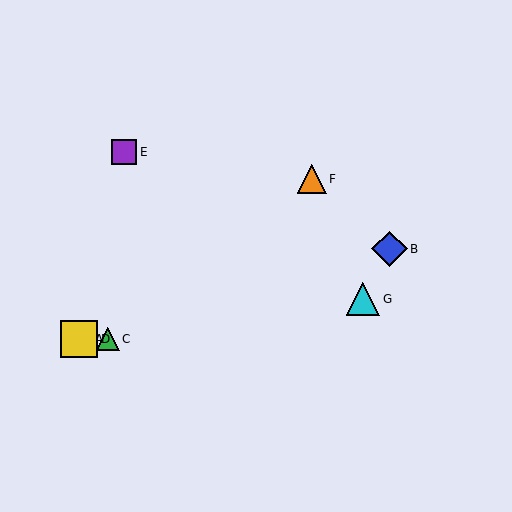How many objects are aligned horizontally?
3 objects (A, C, D) are aligned horizontally.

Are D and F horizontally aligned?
No, D is at y≈339 and F is at y≈179.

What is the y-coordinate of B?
Object B is at y≈249.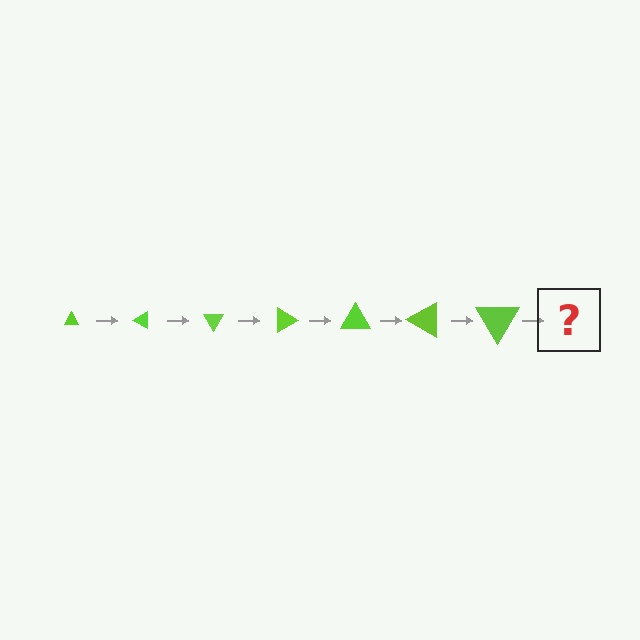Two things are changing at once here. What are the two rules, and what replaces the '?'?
The two rules are that the triangle grows larger each step and it rotates 30 degrees each step. The '?' should be a triangle, larger than the previous one and rotated 210 degrees from the start.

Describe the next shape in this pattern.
It should be a triangle, larger than the previous one and rotated 210 degrees from the start.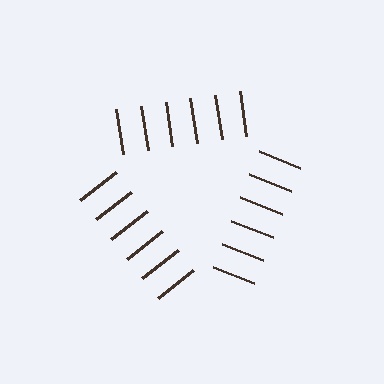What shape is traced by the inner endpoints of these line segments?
An illusory triangle — the line segments terminate on its edges but no continuous stroke is drawn.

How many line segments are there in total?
18 — 6 along each of the 3 edges.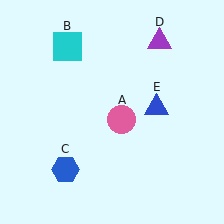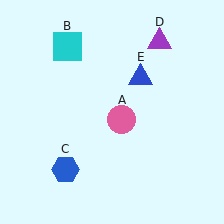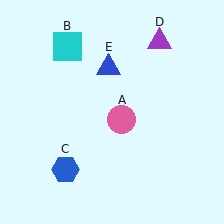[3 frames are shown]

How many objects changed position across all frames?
1 object changed position: blue triangle (object E).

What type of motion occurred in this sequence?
The blue triangle (object E) rotated counterclockwise around the center of the scene.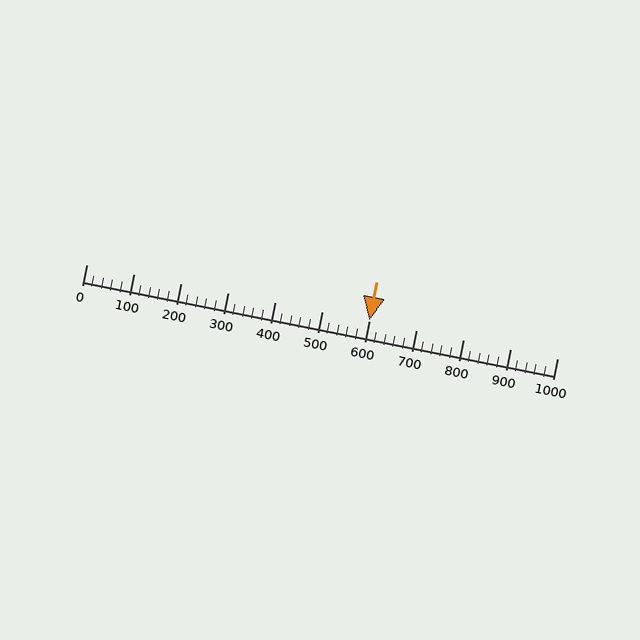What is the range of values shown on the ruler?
The ruler shows values from 0 to 1000.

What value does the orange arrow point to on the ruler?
The orange arrow points to approximately 600.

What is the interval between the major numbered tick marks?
The major tick marks are spaced 100 units apart.